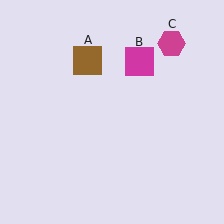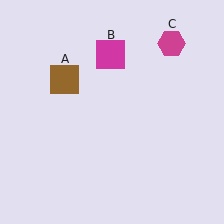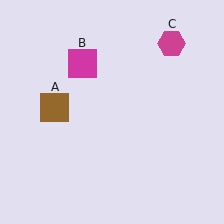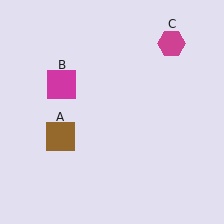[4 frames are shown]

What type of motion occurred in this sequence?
The brown square (object A), magenta square (object B) rotated counterclockwise around the center of the scene.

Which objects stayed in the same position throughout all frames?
Magenta hexagon (object C) remained stationary.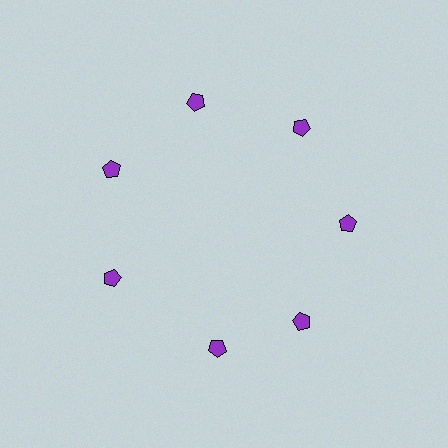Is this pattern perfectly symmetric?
No. The 7 purple pentagons are arranged in a ring, but one element near the 6 o'clock position is rotated out of alignment along the ring, breaking the 7-fold rotational symmetry.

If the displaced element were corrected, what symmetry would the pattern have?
It would have 7-fold rotational symmetry — the pattern would map onto itself every 51 degrees.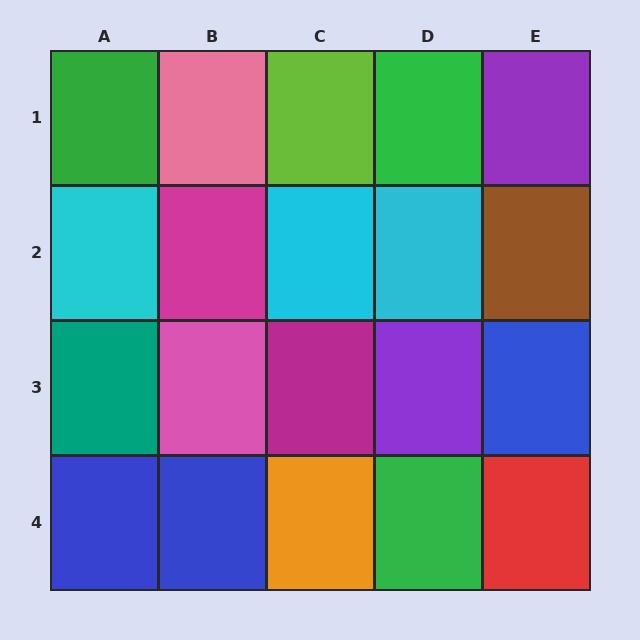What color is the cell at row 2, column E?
Brown.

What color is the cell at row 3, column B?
Pink.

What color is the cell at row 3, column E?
Blue.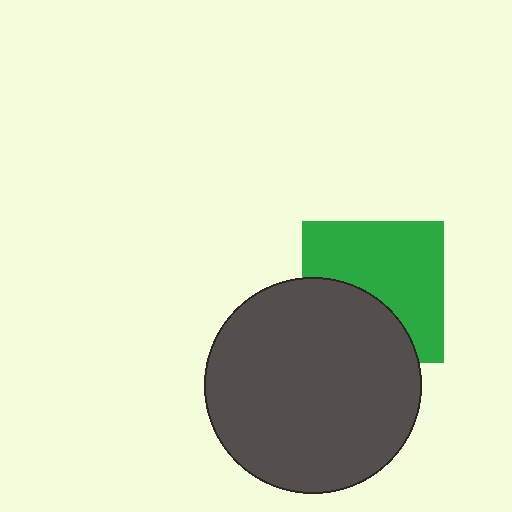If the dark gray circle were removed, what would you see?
You would see the complete green square.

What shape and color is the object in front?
The object in front is a dark gray circle.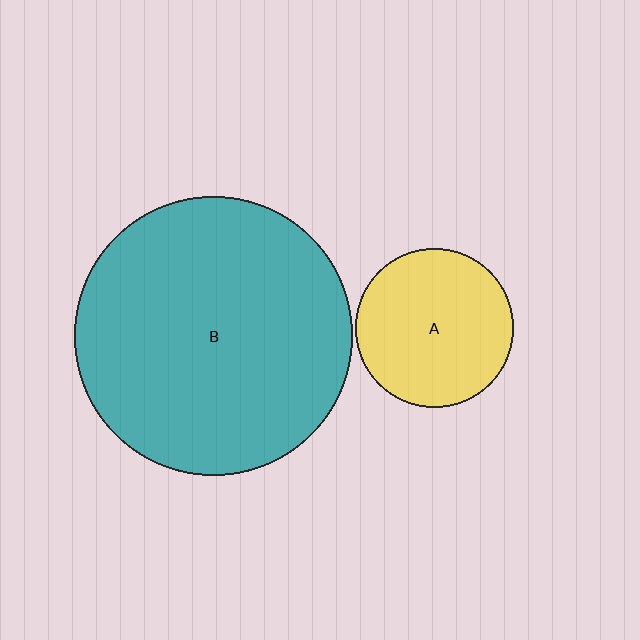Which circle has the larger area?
Circle B (teal).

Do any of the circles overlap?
No, none of the circles overlap.